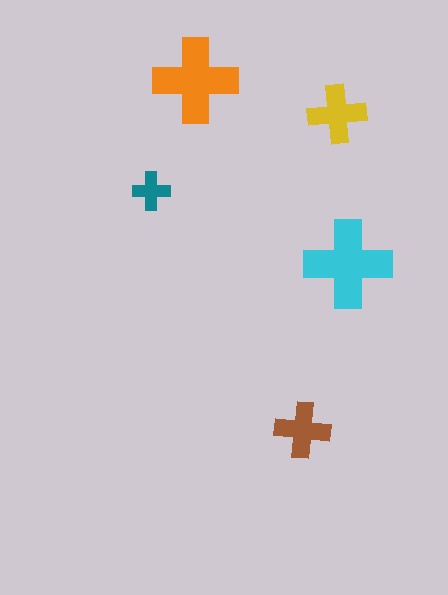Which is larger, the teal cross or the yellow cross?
The yellow one.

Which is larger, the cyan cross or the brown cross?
The cyan one.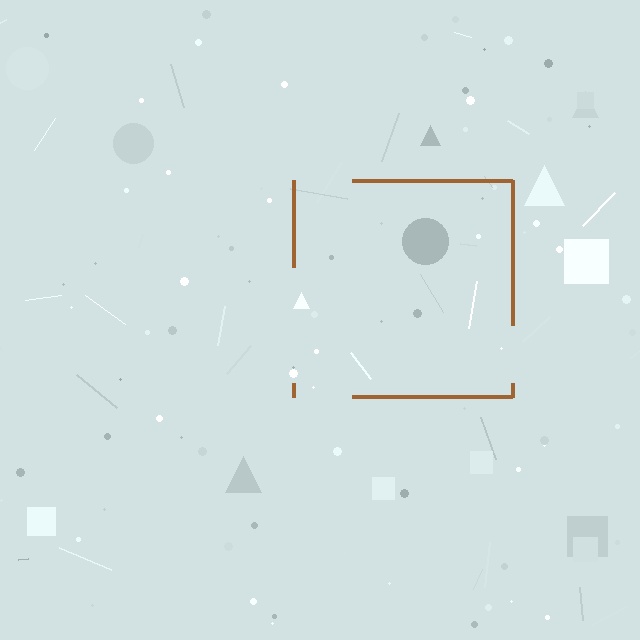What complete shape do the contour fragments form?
The contour fragments form a square.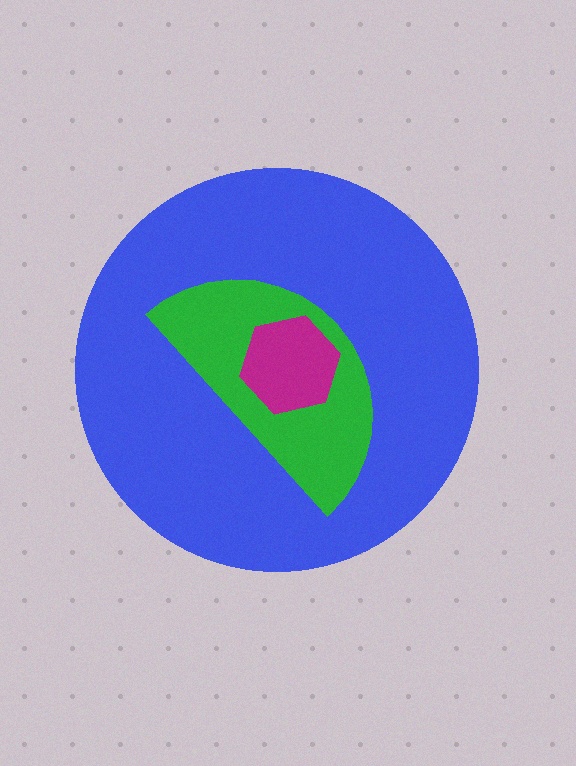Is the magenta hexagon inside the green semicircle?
Yes.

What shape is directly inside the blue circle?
The green semicircle.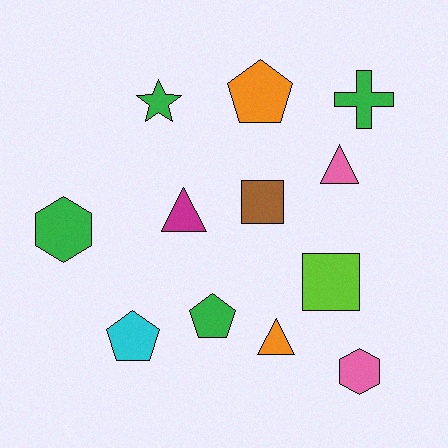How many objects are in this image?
There are 12 objects.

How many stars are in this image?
There is 1 star.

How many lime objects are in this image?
There is 1 lime object.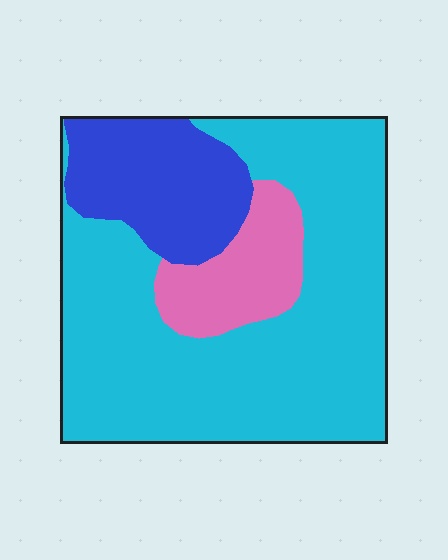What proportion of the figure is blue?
Blue covers around 20% of the figure.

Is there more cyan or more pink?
Cyan.